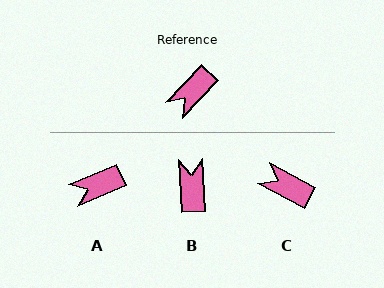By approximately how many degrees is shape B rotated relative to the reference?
Approximately 133 degrees clockwise.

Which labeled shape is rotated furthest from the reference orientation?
B, about 133 degrees away.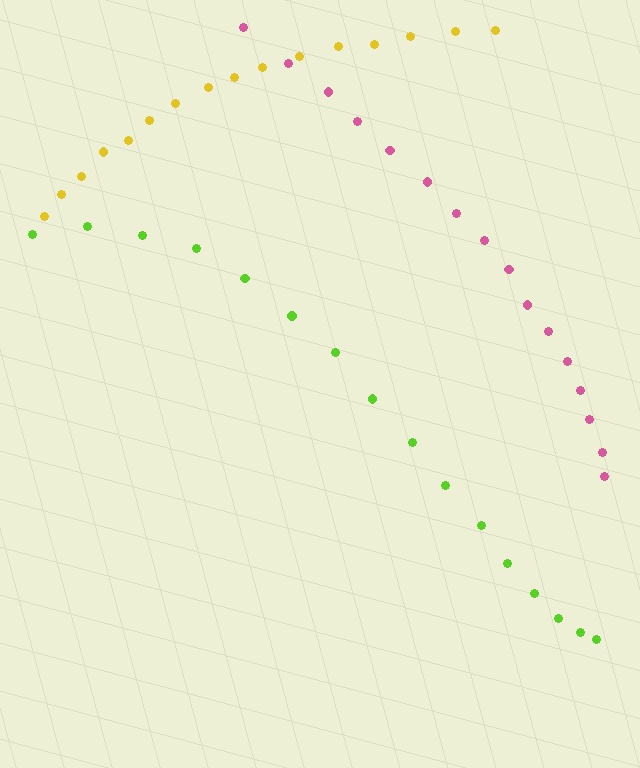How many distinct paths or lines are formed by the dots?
There are 3 distinct paths.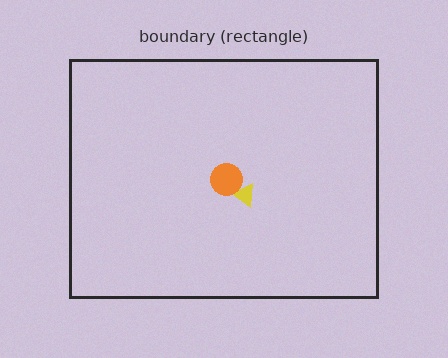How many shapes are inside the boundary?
2 inside, 0 outside.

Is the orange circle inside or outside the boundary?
Inside.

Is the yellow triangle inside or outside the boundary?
Inside.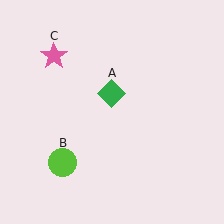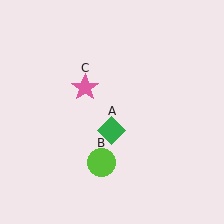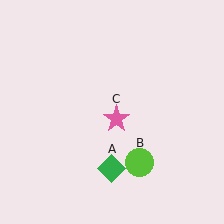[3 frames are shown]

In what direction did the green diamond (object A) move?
The green diamond (object A) moved down.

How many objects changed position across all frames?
3 objects changed position: green diamond (object A), lime circle (object B), pink star (object C).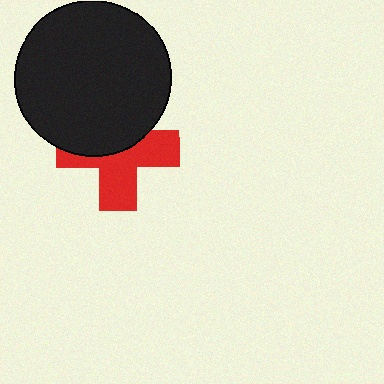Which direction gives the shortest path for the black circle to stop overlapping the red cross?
Moving up gives the shortest separation.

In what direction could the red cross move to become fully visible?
The red cross could move down. That would shift it out from behind the black circle entirely.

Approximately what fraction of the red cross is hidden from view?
Roughly 45% of the red cross is hidden behind the black circle.